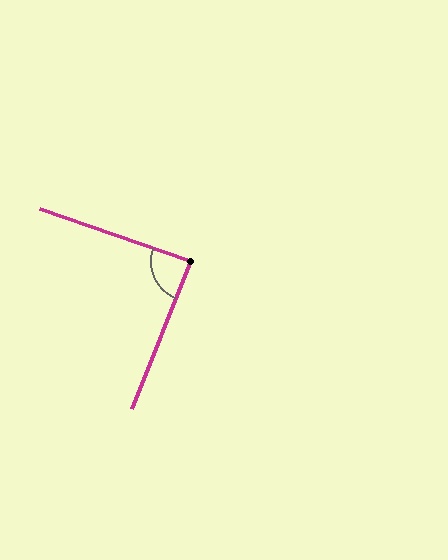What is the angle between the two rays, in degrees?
Approximately 87 degrees.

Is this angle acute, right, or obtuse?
It is approximately a right angle.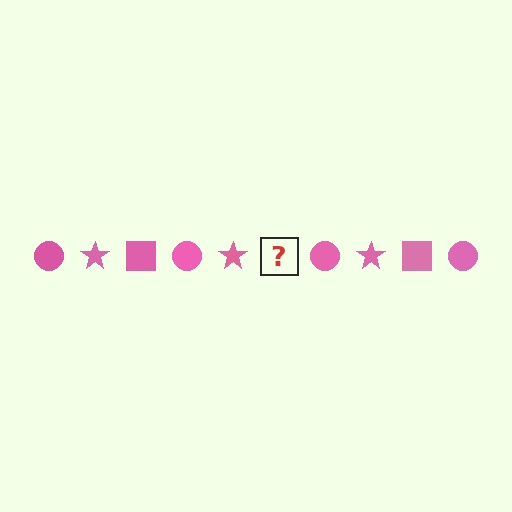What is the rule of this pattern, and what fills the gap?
The rule is that the pattern cycles through circle, star, square shapes in pink. The gap should be filled with a pink square.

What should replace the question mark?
The question mark should be replaced with a pink square.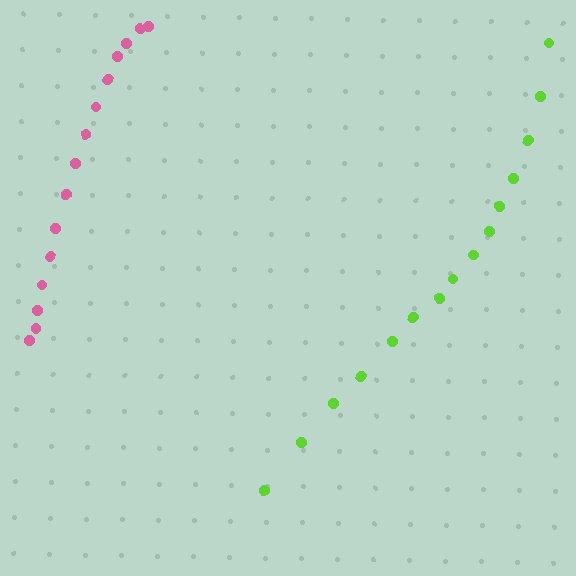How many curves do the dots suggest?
There are 2 distinct paths.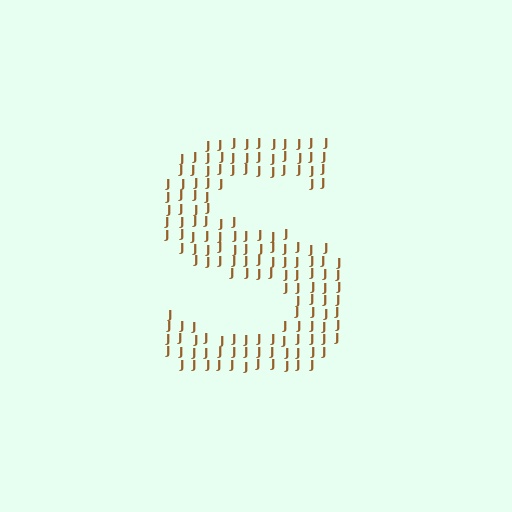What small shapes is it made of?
It is made of small letter J's.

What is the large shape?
The large shape is the letter S.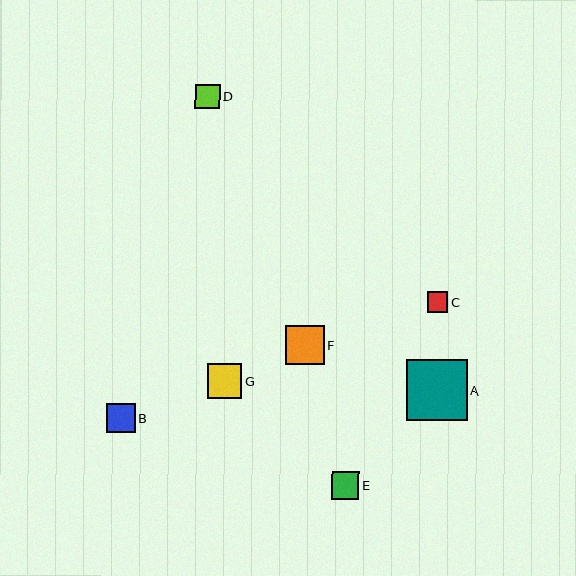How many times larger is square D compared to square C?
Square D is approximately 1.2 times the size of square C.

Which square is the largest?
Square A is the largest with a size of approximately 61 pixels.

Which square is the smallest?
Square C is the smallest with a size of approximately 21 pixels.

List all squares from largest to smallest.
From largest to smallest: A, F, G, B, E, D, C.